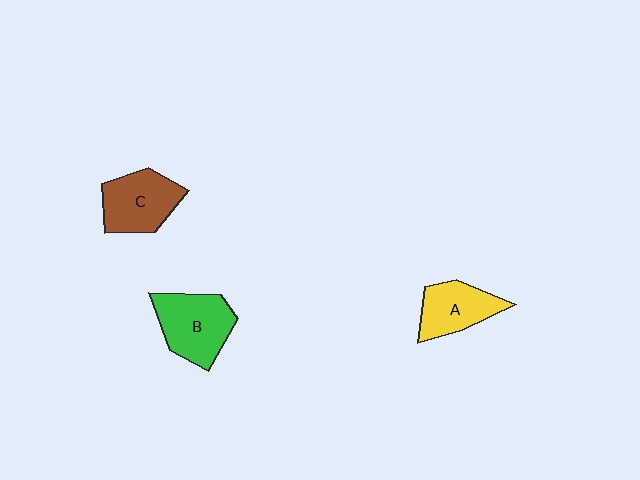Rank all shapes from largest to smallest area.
From largest to smallest: B (green), C (brown), A (yellow).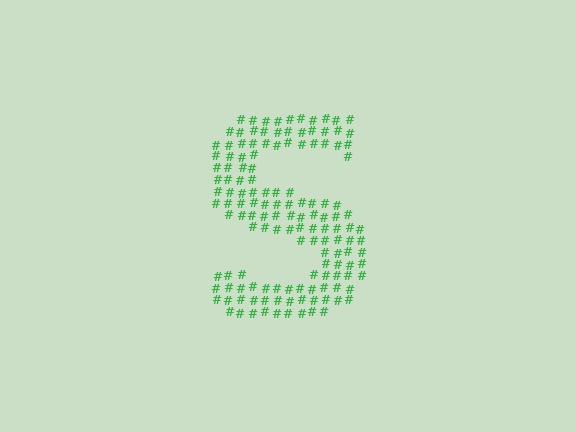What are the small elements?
The small elements are hash symbols.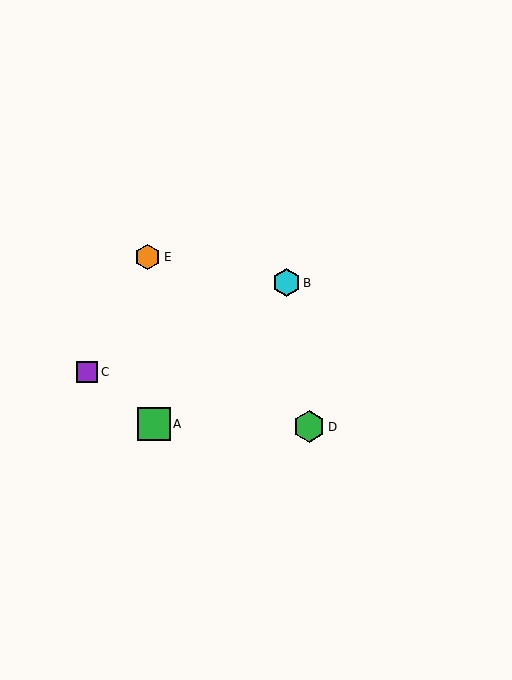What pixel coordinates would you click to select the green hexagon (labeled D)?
Click at (309, 427) to select the green hexagon D.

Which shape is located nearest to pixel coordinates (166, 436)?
The green square (labeled A) at (154, 424) is nearest to that location.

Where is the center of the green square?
The center of the green square is at (154, 424).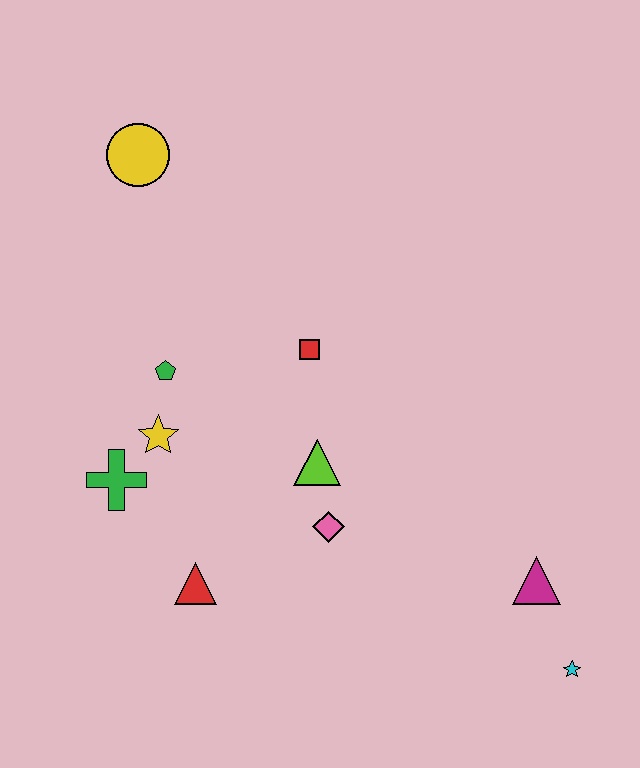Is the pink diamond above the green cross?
No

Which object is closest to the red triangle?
The green cross is closest to the red triangle.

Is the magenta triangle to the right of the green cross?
Yes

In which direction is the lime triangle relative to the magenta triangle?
The lime triangle is to the left of the magenta triangle.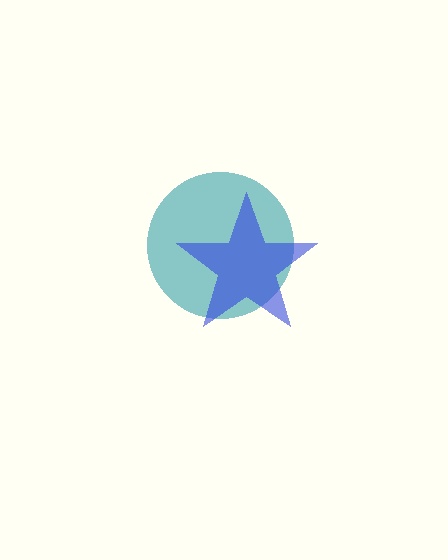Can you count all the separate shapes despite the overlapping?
Yes, there are 2 separate shapes.